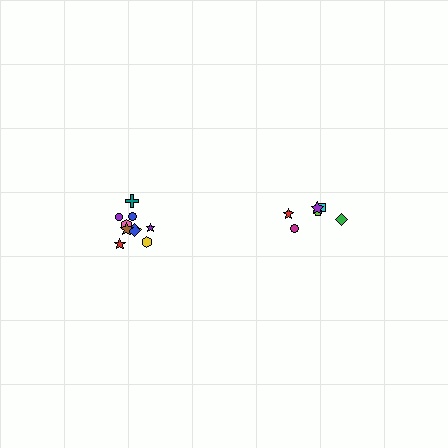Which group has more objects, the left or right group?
The left group.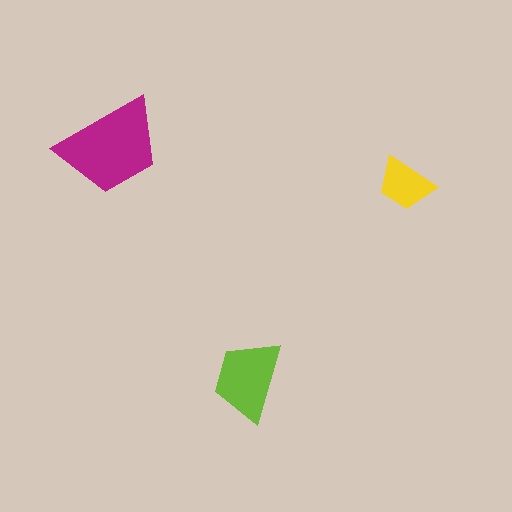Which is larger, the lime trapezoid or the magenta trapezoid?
The magenta one.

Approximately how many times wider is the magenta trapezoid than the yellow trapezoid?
About 2 times wider.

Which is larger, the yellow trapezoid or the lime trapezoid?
The lime one.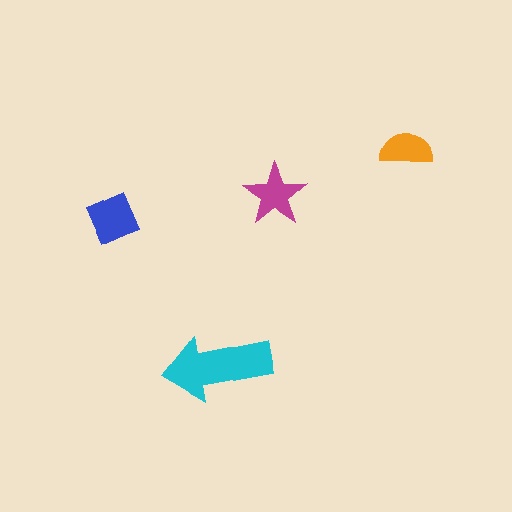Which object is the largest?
The cyan arrow.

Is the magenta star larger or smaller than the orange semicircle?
Larger.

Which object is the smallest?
The orange semicircle.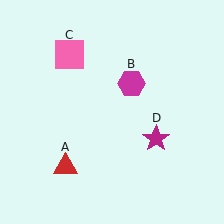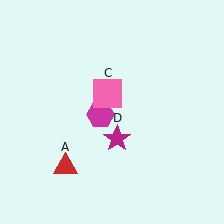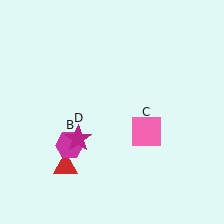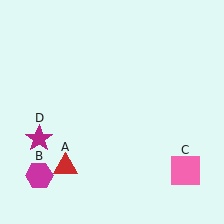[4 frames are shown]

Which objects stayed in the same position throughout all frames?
Red triangle (object A) remained stationary.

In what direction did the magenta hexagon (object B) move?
The magenta hexagon (object B) moved down and to the left.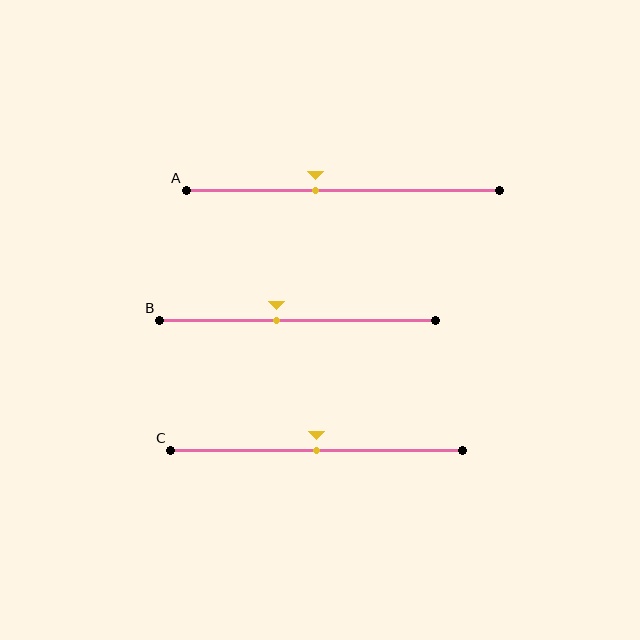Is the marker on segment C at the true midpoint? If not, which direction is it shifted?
Yes, the marker on segment C is at the true midpoint.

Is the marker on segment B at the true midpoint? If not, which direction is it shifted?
No, the marker on segment B is shifted to the left by about 8% of the segment length.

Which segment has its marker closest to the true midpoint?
Segment C has its marker closest to the true midpoint.